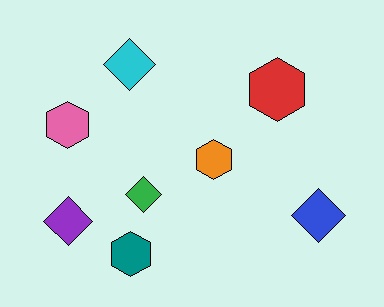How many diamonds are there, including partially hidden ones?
There are 4 diamonds.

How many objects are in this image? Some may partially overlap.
There are 8 objects.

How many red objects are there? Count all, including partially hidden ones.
There is 1 red object.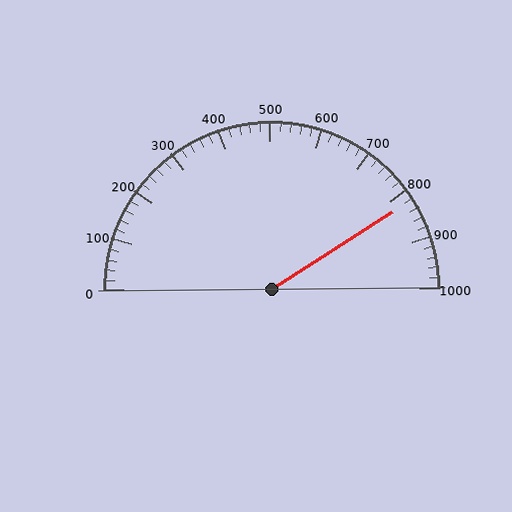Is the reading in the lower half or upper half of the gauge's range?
The reading is in the upper half of the range (0 to 1000).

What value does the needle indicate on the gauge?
The needle indicates approximately 820.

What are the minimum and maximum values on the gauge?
The gauge ranges from 0 to 1000.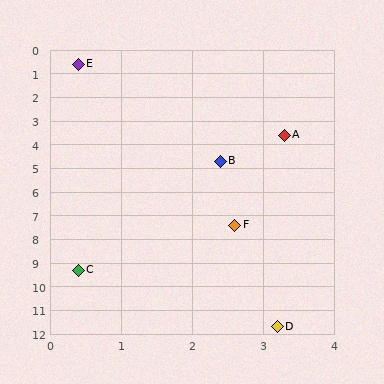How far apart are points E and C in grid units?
Points E and C are about 8.7 grid units apart.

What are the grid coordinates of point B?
Point B is at approximately (2.4, 4.7).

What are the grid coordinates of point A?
Point A is at approximately (3.3, 3.6).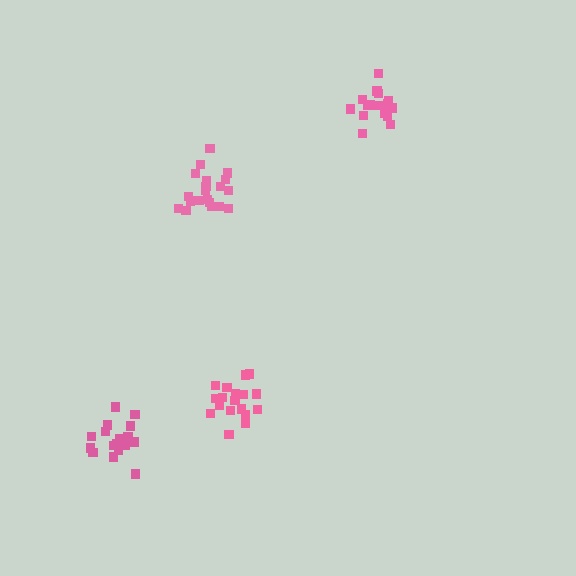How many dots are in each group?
Group 1: 18 dots, Group 2: 19 dots, Group 3: 20 dots, Group 4: 19 dots (76 total).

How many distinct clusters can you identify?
There are 4 distinct clusters.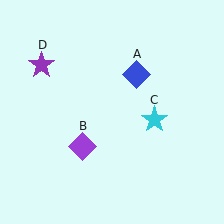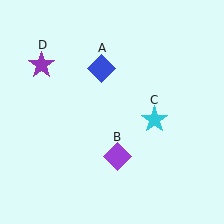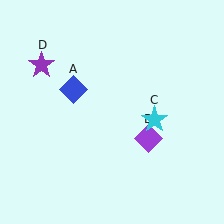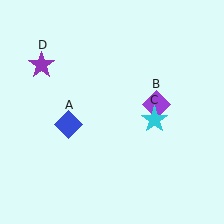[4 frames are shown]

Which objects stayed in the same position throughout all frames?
Cyan star (object C) and purple star (object D) remained stationary.